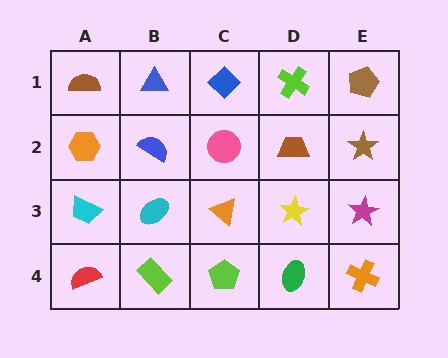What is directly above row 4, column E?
A magenta star.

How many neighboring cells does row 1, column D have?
3.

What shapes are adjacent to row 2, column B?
A blue triangle (row 1, column B), a cyan ellipse (row 3, column B), an orange hexagon (row 2, column A), a pink circle (row 2, column C).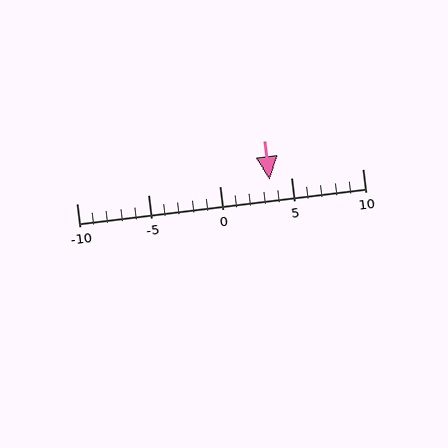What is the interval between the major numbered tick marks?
The major tick marks are spaced 5 units apart.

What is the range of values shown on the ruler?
The ruler shows values from -10 to 10.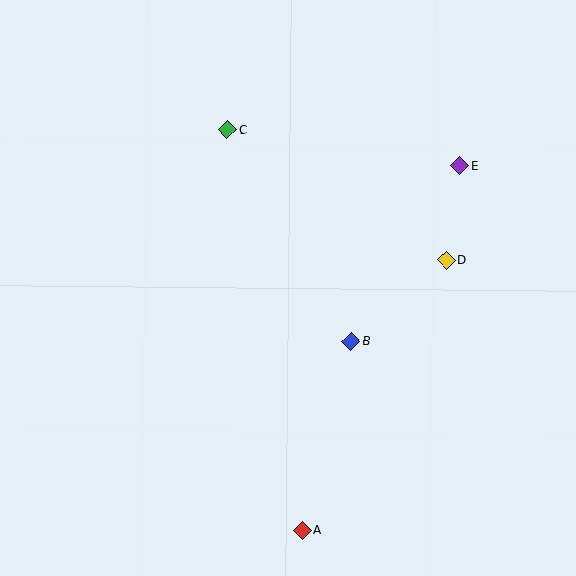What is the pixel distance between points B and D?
The distance between B and D is 125 pixels.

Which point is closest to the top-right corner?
Point E is closest to the top-right corner.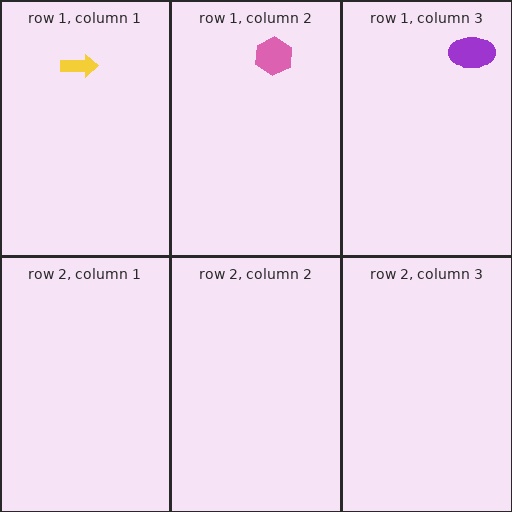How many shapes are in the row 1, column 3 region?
1.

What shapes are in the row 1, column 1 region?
The yellow arrow.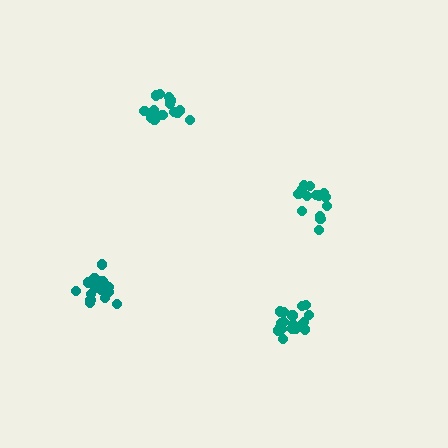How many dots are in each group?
Group 1: 18 dots, Group 2: 15 dots, Group 3: 14 dots, Group 4: 16 dots (63 total).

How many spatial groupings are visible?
There are 4 spatial groupings.